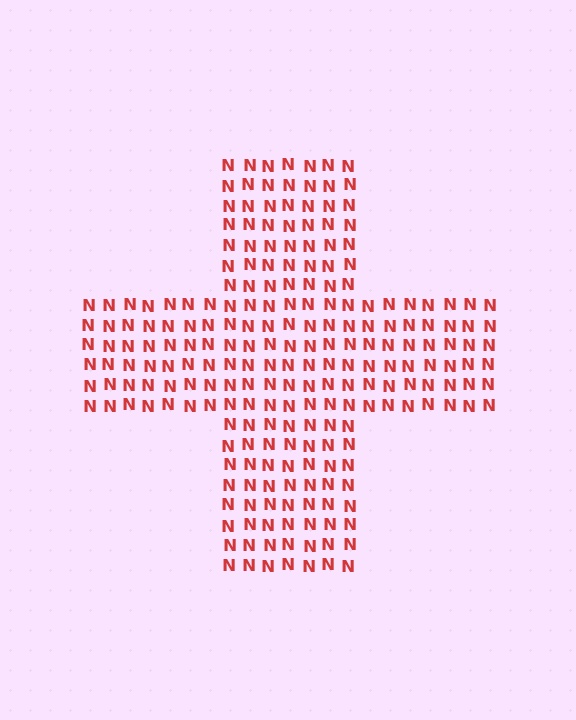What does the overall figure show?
The overall figure shows a cross.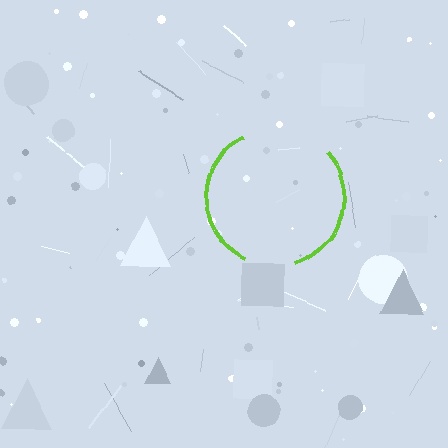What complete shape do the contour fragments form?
The contour fragments form a circle.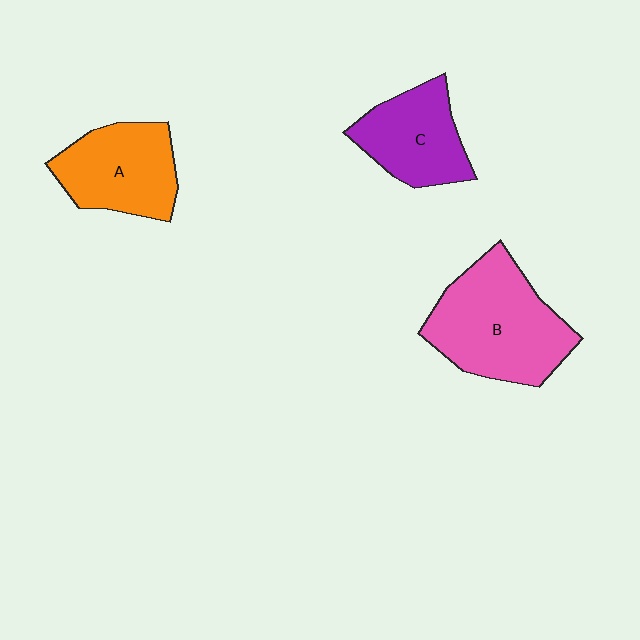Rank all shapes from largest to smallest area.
From largest to smallest: B (pink), A (orange), C (purple).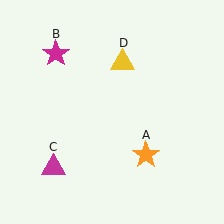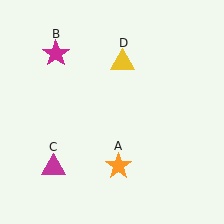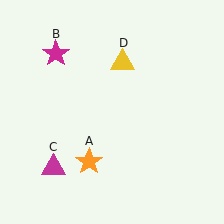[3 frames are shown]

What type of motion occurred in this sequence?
The orange star (object A) rotated clockwise around the center of the scene.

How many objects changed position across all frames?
1 object changed position: orange star (object A).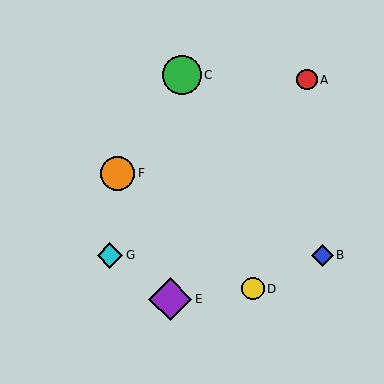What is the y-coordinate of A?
Object A is at y≈80.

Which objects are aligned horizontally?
Objects B, G are aligned horizontally.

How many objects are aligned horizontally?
2 objects (B, G) are aligned horizontally.